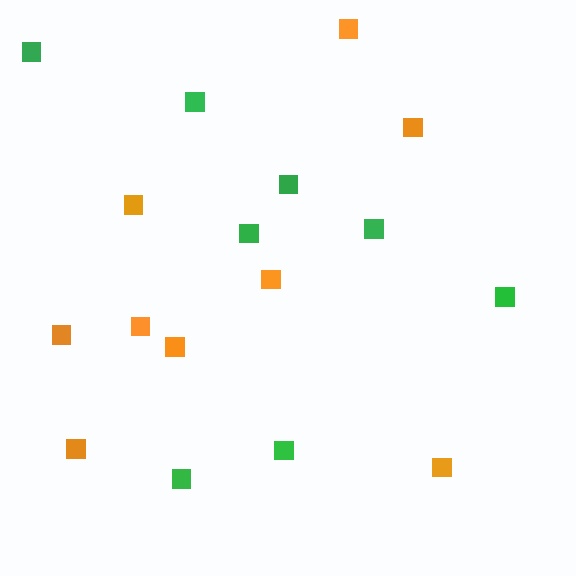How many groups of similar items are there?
There are 2 groups: one group of orange squares (9) and one group of green squares (8).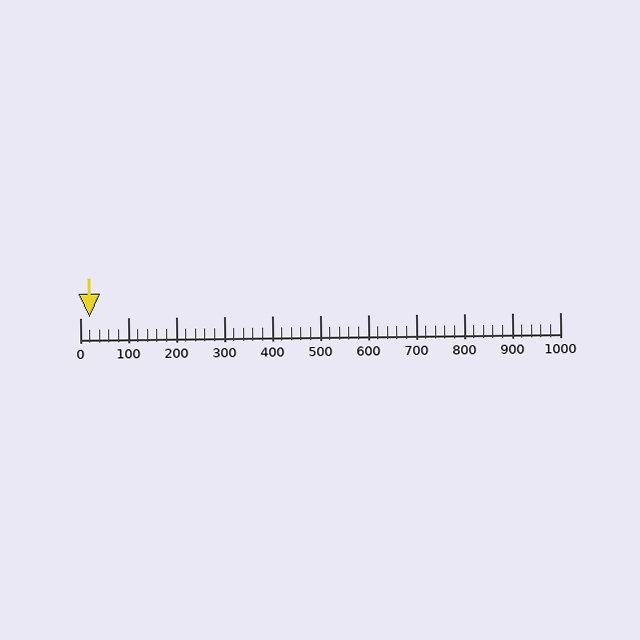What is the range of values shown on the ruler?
The ruler shows values from 0 to 1000.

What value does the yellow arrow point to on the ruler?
The yellow arrow points to approximately 20.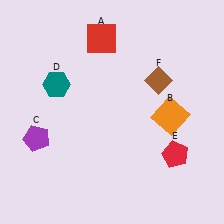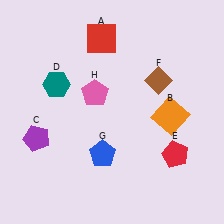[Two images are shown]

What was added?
A blue pentagon (G), a pink pentagon (H) were added in Image 2.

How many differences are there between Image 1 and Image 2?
There are 2 differences between the two images.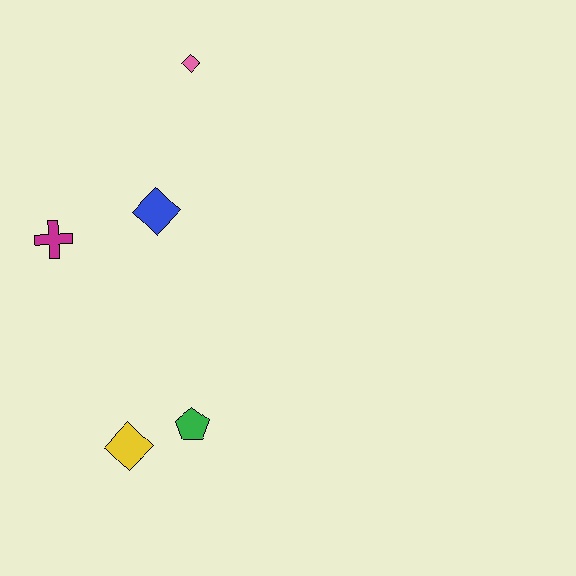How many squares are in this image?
There are no squares.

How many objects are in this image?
There are 5 objects.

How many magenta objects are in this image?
There is 1 magenta object.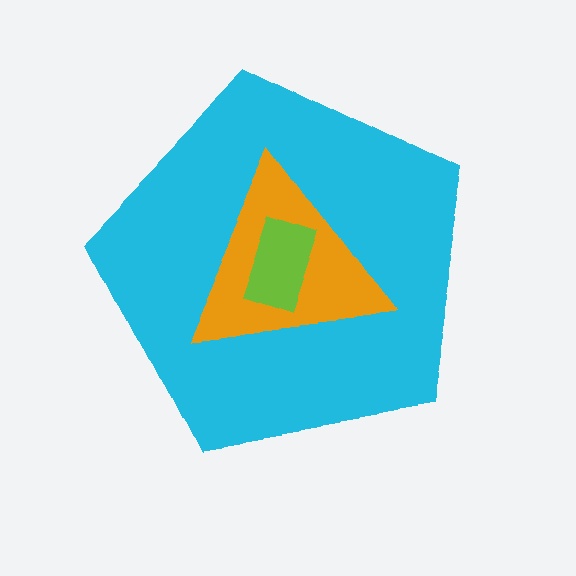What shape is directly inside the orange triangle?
The lime rectangle.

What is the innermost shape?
The lime rectangle.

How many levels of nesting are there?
3.